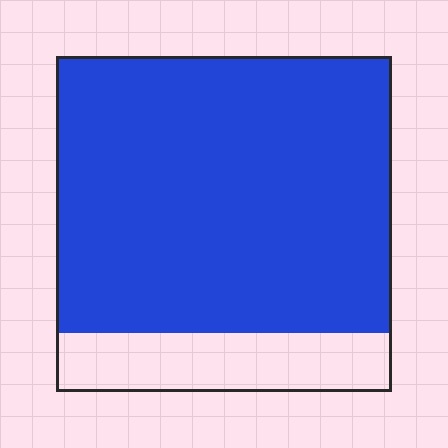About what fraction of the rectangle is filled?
About five sixths (5/6).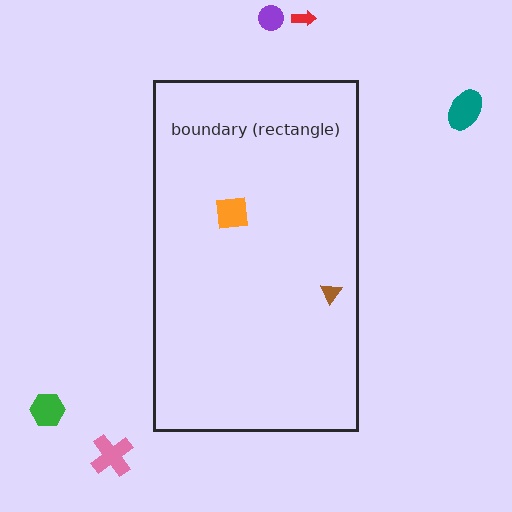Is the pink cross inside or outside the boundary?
Outside.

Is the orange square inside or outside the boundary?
Inside.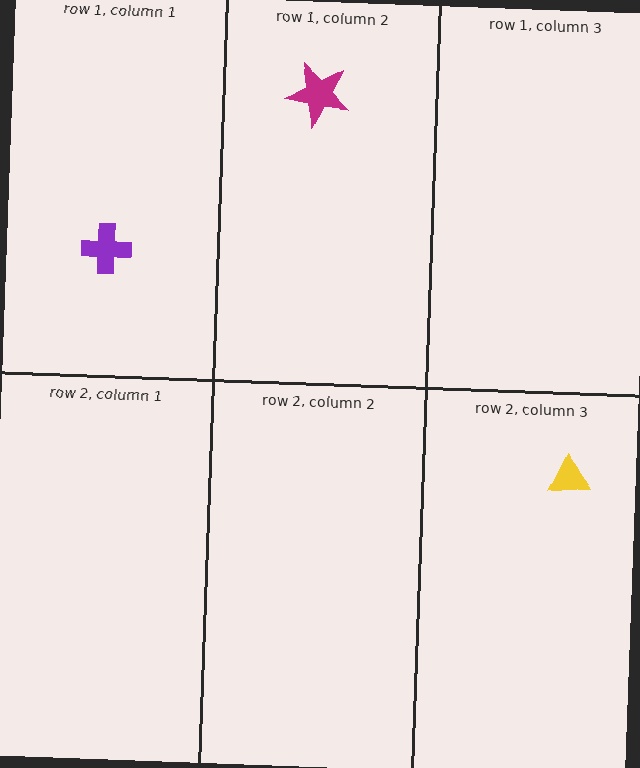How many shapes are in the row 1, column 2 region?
1.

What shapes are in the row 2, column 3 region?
The yellow triangle.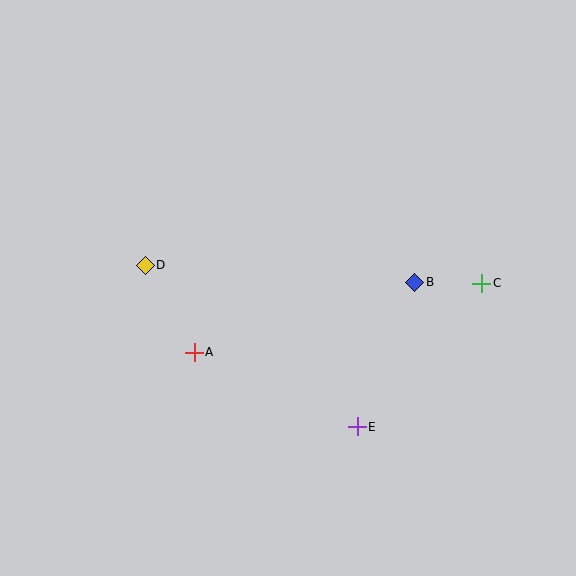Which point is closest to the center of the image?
Point A at (194, 352) is closest to the center.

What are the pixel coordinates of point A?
Point A is at (194, 352).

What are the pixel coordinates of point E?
Point E is at (357, 427).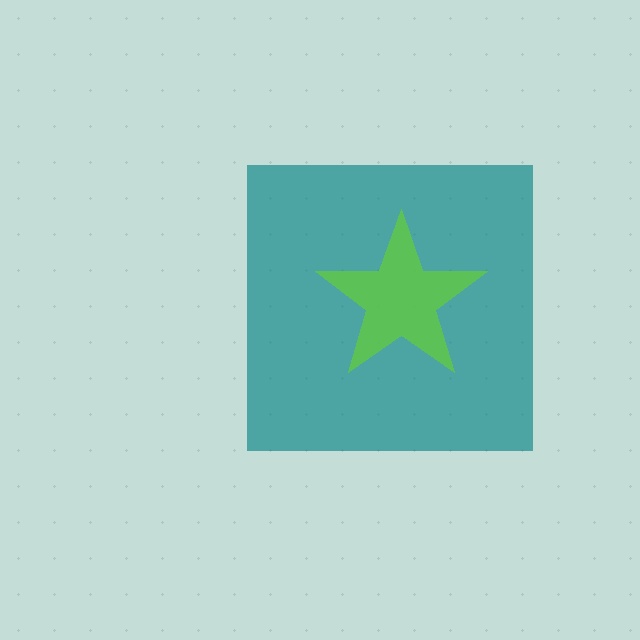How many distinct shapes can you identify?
There are 2 distinct shapes: a teal square, a lime star.